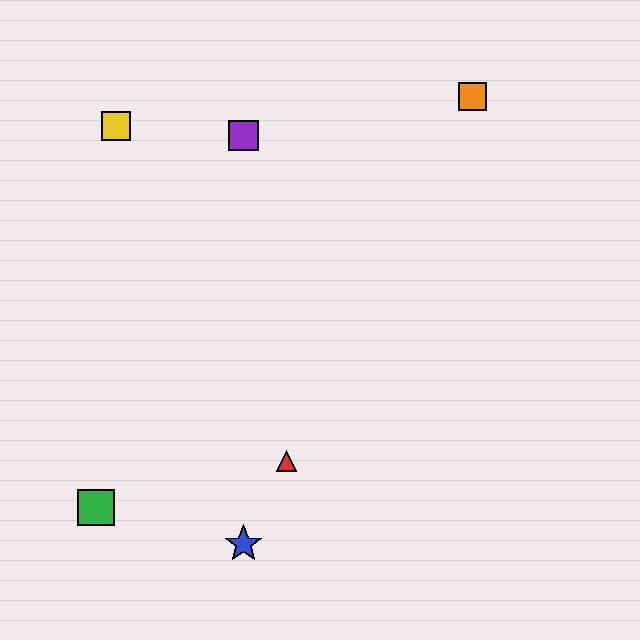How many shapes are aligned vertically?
2 shapes (the blue star, the purple square) are aligned vertically.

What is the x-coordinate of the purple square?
The purple square is at x≈244.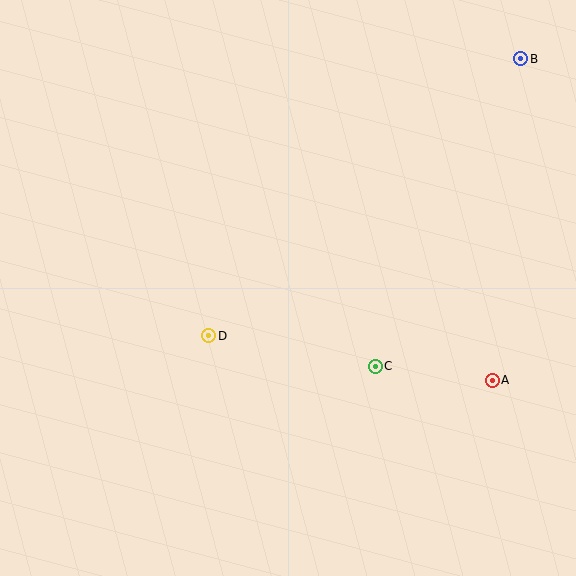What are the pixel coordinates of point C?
Point C is at (375, 366).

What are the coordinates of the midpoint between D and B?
The midpoint between D and B is at (365, 197).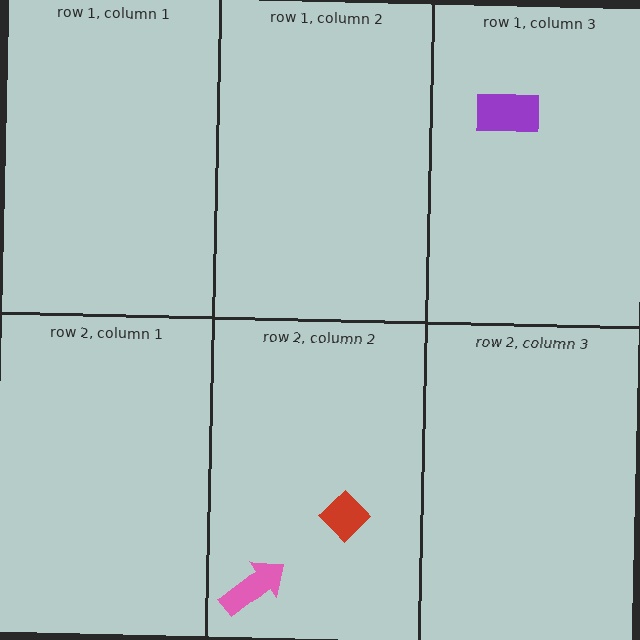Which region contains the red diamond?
The row 2, column 2 region.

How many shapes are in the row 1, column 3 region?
1.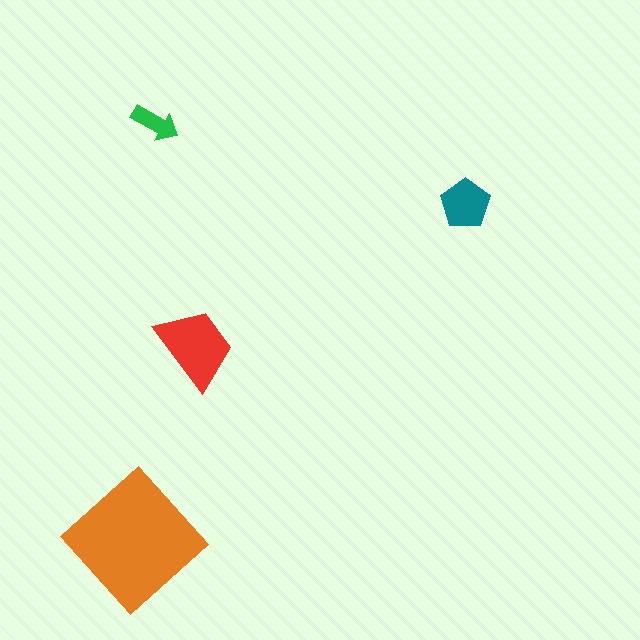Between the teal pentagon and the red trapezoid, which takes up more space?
The red trapezoid.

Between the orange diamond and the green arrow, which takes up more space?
The orange diamond.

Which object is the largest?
The orange diamond.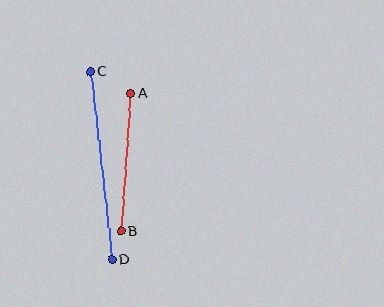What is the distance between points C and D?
The distance is approximately 189 pixels.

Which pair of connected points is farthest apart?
Points C and D are farthest apart.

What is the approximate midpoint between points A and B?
The midpoint is at approximately (126, 162) pixels.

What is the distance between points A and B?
The distance is approximately 138 pixels.